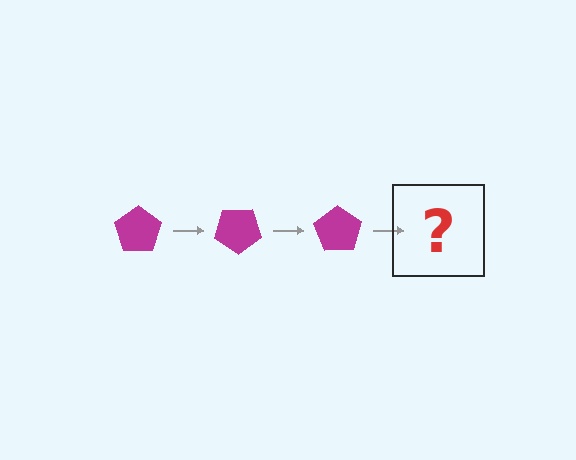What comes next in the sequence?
The next element should be a magenta pentagon rotated 105 degrees.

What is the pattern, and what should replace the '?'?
The pattern is that the pentagon rotates 35 degrees each step. The '?' should be a magenta pentagon rotated 105 degrees.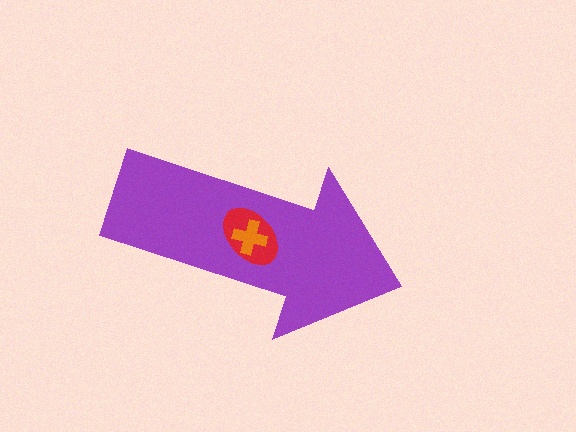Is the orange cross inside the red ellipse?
Yes.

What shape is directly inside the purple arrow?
The red ellipse.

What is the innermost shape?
The orange cross.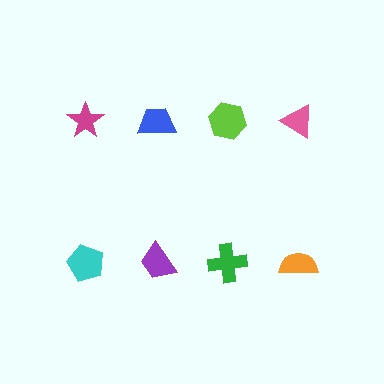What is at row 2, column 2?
A purple trapezoid.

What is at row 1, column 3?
A lime hexagon.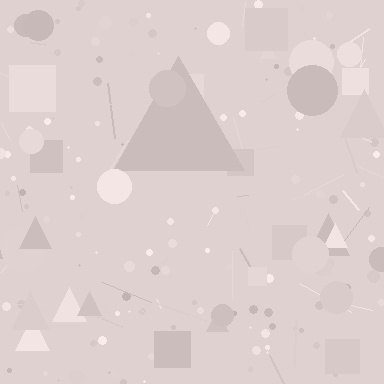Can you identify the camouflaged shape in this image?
The camouflaged shape is a triangle.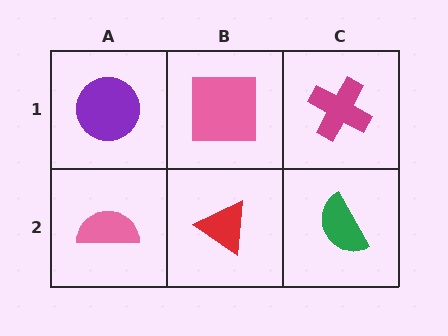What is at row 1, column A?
A purple circle.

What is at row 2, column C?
A green semicircle.